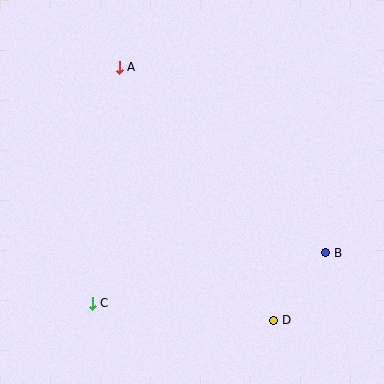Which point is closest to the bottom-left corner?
Point C is closest to the bottom-left corner.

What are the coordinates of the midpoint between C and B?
The midpoint between C and B is at (209, 278).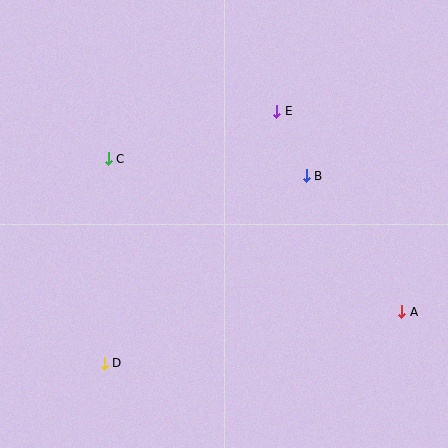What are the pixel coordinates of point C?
Point C is at (108, 159).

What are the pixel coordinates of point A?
Point A is at (402, 312).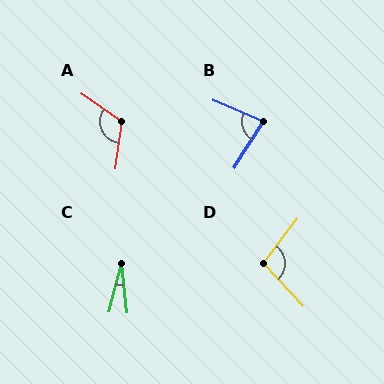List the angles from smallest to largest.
C (21°), B (80°), D (100°), A (116°).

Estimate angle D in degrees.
Approximately 100 degrees.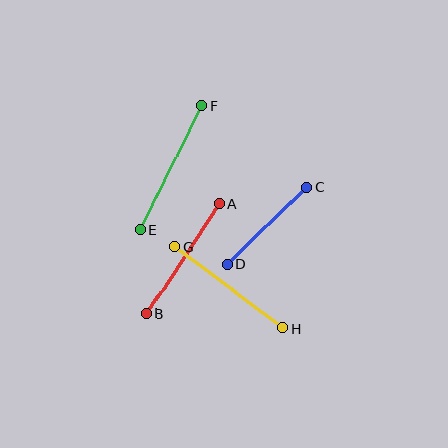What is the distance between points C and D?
The distance is approximately 111 pixels.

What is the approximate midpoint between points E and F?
The midpoint is at approximately (171, 168) pixels.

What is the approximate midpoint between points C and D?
The midpoint is at approximately (267, 226) pixels.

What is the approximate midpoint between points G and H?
The midpoint is at approximately (229, 287) pixels.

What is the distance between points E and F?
The distance is approximately 139 pixels.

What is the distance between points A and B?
The distance is approximately 132 pixels.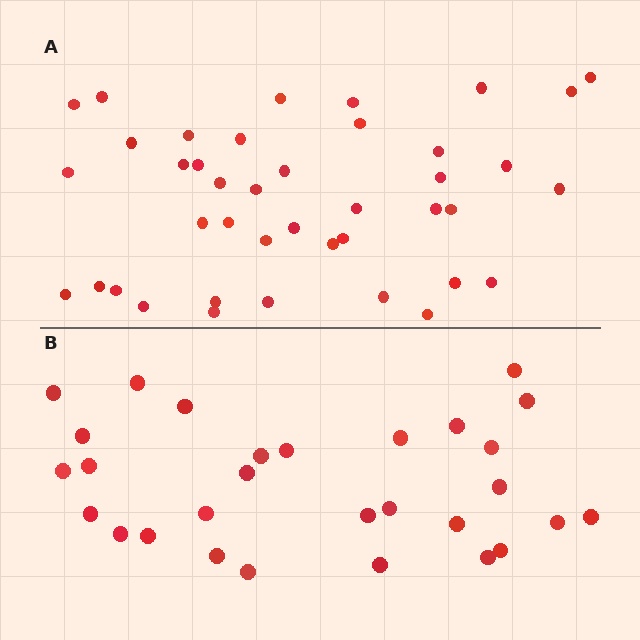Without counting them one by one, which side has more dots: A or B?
Region A (the top region) has more dots.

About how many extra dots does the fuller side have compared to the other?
Region A has roughly 12 or so more dots than region B.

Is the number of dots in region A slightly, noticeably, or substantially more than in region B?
Region A has noticeably more, but not dramatically so. The ratio is roughly 1.4 to 1.